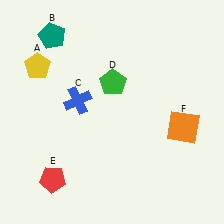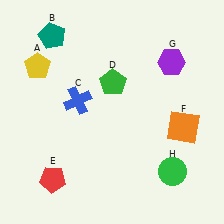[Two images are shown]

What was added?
A purple hexagon (G), a green circle (H) were added in Image 2.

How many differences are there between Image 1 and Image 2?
There are 2 differences between the two images.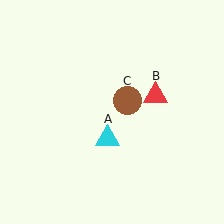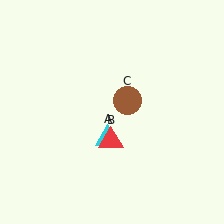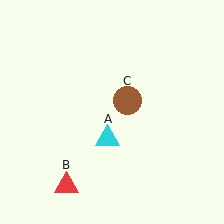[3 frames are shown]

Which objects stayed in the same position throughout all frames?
Cyan triangle (object A) and brown circle (object C) remained stationary.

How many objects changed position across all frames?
1 object changed position: red triangle (object B).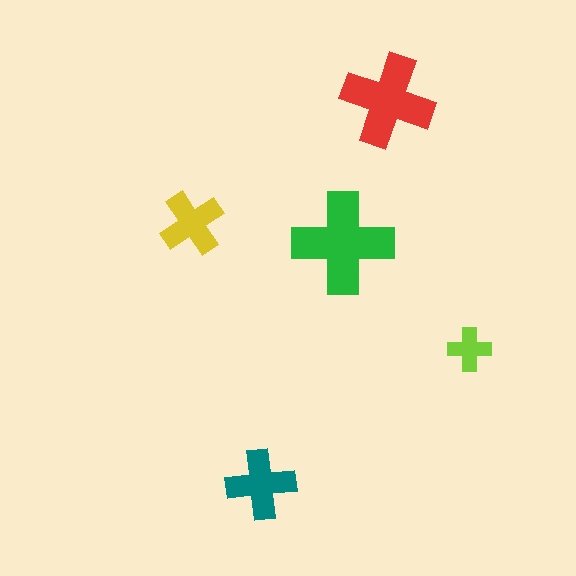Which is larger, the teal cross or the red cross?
The red one.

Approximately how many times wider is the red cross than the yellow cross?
About 1.5 times wider.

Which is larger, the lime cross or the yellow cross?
The yellow one.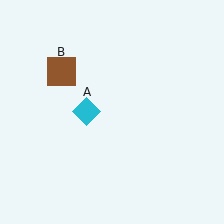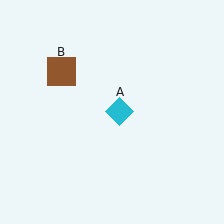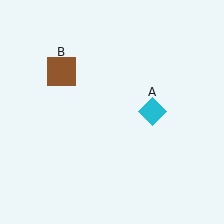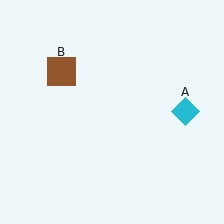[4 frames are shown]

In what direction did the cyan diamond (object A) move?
The cyan diamond (object A) moved right.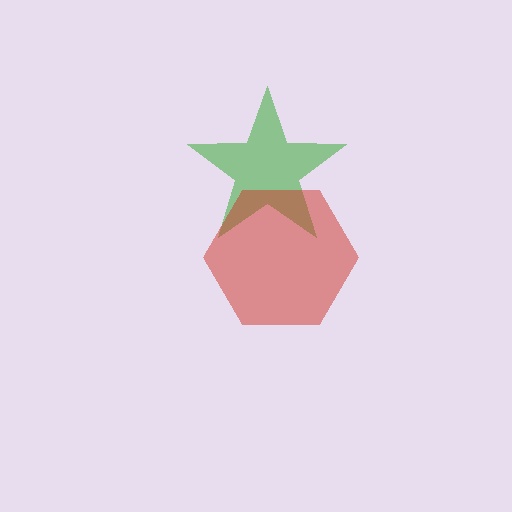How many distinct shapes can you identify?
There are 2 distinct shapes: a green star, a red hexagon.